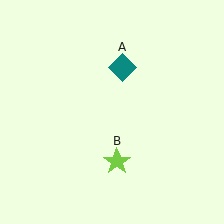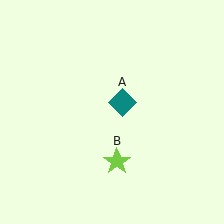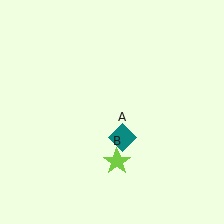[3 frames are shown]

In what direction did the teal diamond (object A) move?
The teal diamond (object A) moved down.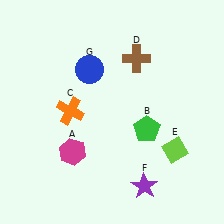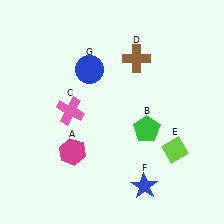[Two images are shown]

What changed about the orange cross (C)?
In Image 1, C is orange. In Image 2, it changed to pink.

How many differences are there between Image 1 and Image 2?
There are 2 differences between the two images.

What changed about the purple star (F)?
In Image 1, F is purple. In Image 2, it changed to blue.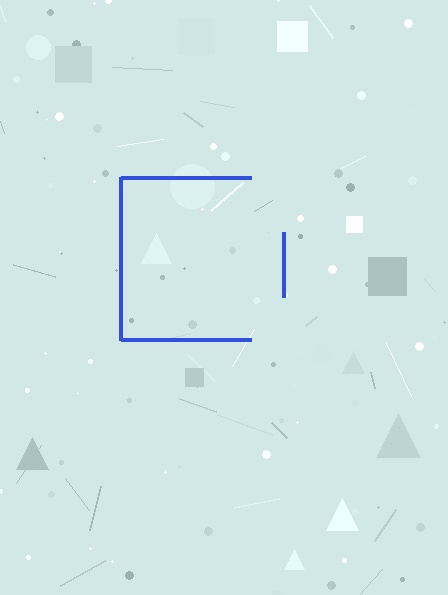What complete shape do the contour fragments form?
The contour fragments form a square.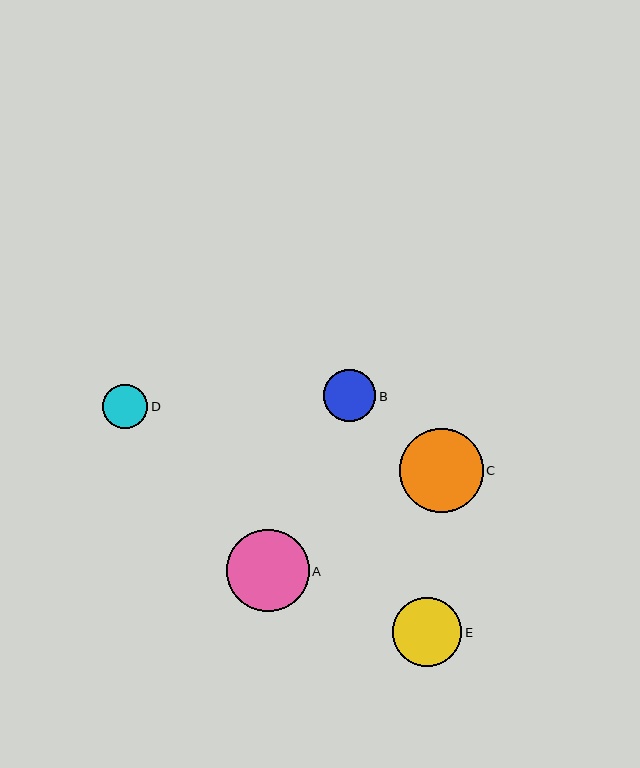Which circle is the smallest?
Circle D is the smallest with a size of approximately 45 pixels.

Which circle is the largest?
Circle C is the largest with a size of approximately 84 pixels.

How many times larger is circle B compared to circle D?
Circle B is approximately 1.2 times the size of circle D.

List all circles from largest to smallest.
From largest to smallest: C, A, E, B, D.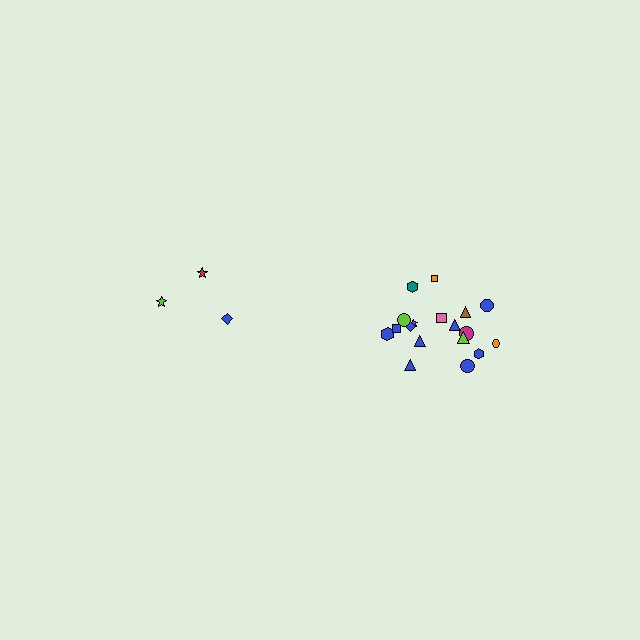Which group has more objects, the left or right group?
The right group.